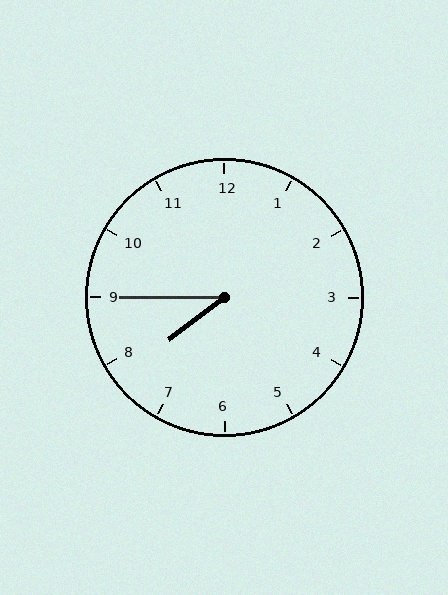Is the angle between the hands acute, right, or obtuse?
It is acute.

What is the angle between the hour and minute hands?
Approximately 38 degrees.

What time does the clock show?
7:45.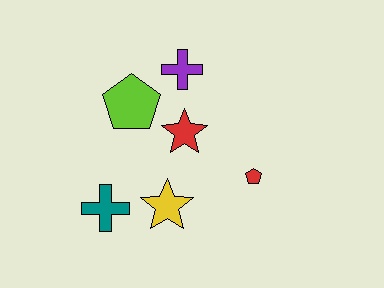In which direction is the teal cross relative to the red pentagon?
The teal cross is to the left of the red pentagon.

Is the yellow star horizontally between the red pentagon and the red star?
No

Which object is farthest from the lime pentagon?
The red pentagon is farthest from the lime pentagon.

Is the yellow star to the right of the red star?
No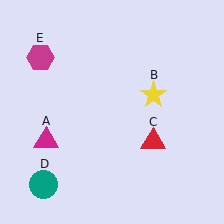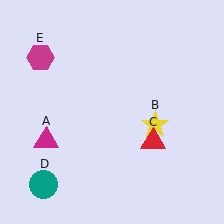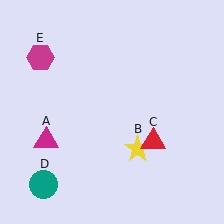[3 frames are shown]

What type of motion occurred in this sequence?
The yellow star (object B) rotated clockwise around the center of the scene.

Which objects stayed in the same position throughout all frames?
Magenta triangle (object A) and red triangle (object C) and teal circle (object D) and magenta hexagon (object E) remained stationary.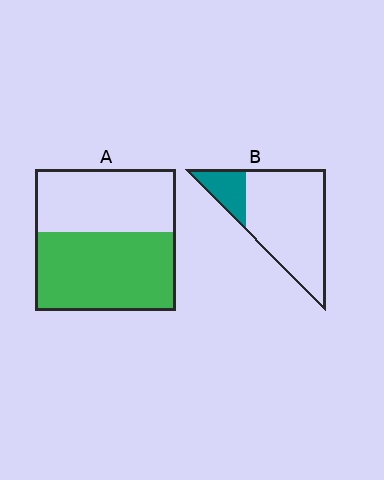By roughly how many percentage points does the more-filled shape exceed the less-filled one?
By roughly 35 percentage points (A over B).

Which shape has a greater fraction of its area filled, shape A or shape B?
Shape A.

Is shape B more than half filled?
No.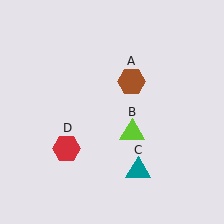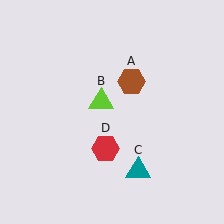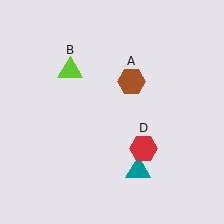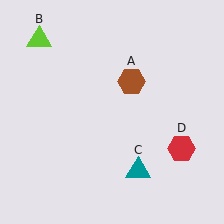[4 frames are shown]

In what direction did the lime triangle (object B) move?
The lime triangle (object B) moved up and to the left.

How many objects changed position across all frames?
2 objects changed position: lime triangle (object B), red hexagon (object D).